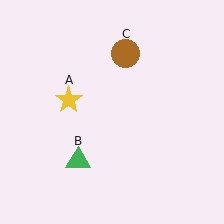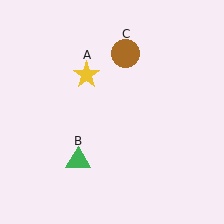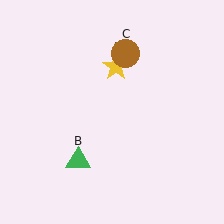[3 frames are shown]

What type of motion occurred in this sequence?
The yellow star (object A) rotated clockwise around the center of the scene.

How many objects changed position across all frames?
1 object changed position: yellow star (object A).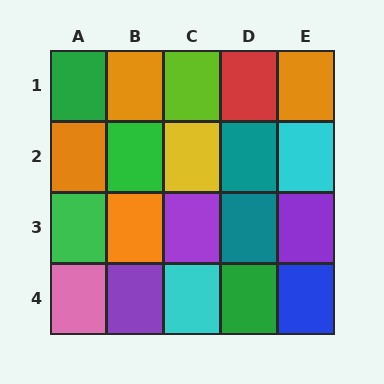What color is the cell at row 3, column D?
Teal.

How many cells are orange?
4 cells are orange.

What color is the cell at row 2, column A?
Orange.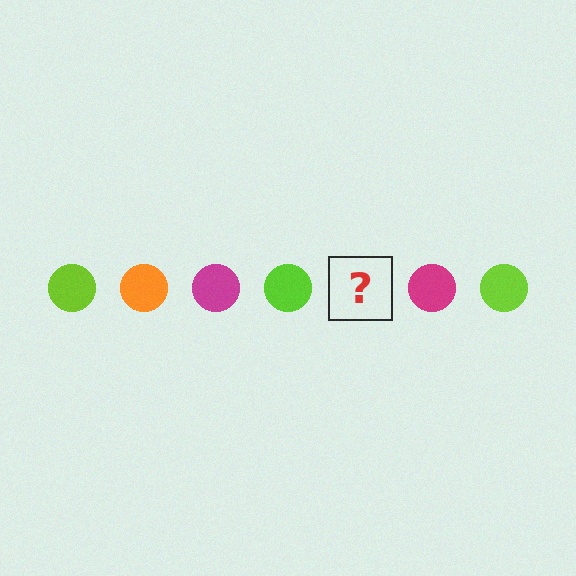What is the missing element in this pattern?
The missing element is an orange circle.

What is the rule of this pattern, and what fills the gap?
The rule is that the pattern cycles through lime, orange, magenta circles. The gap should be filled with an orange circle.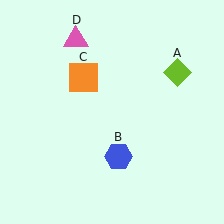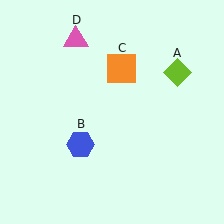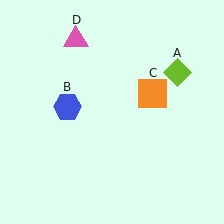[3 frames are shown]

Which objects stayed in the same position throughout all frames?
Lime diamond (object A) and pink triangle (object D) remained stationary.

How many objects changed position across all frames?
2 objects changed position: blue hexagon (object B), orange square (object C).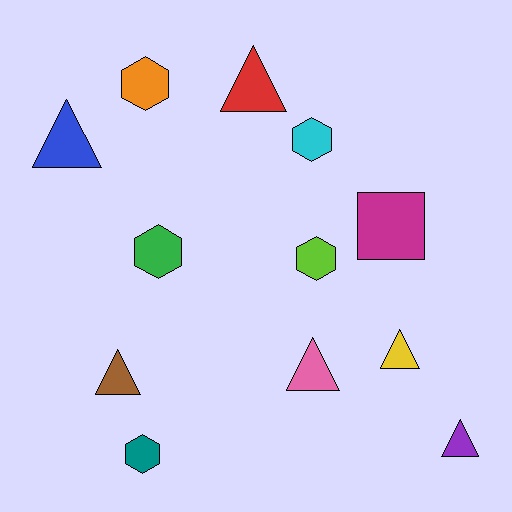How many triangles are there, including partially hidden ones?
There are 6 triangles.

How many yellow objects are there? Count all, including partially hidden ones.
There is 1 yellow object.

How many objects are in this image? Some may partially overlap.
There are 12 objects.